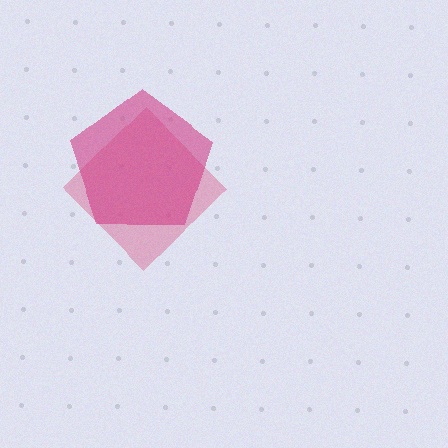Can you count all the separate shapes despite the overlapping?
Yes, there are 2 separate shapes.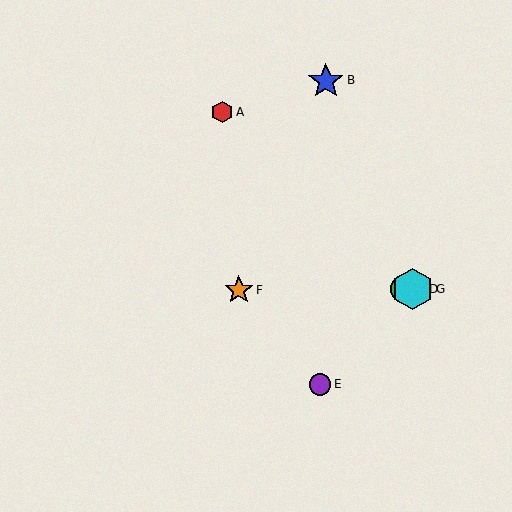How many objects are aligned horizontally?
4 objects (C, D, F, G) are aligned horizontally.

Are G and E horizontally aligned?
No, G is at y≈289 and E is at y≈384.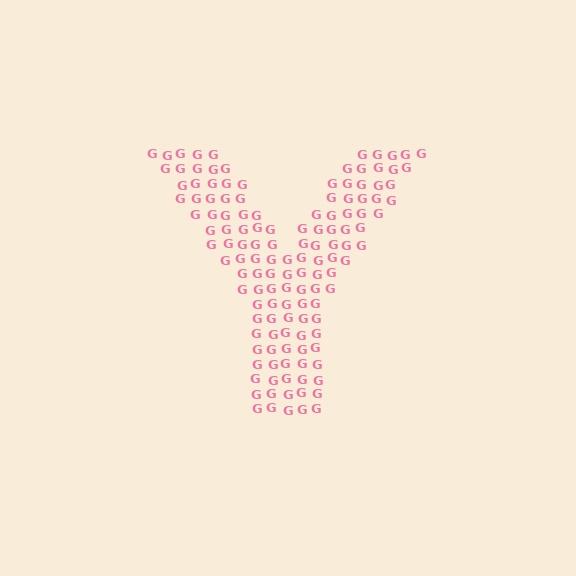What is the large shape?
The large shape is the letter Y.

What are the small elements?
The small elements are letter G's.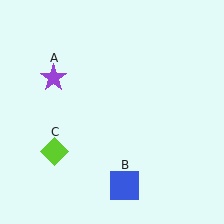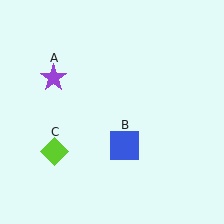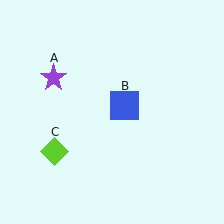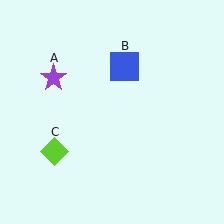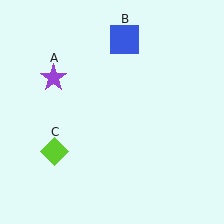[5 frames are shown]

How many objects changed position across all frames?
1 object changed position: blue square (object B).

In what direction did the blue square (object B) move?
The blue square (object B) moved up.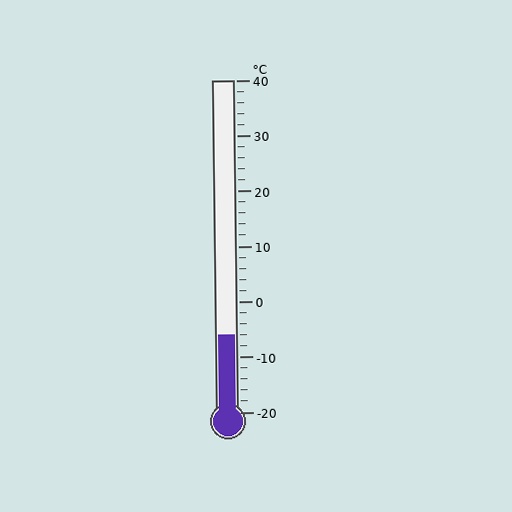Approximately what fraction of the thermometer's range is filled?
The thermometer is filled to approximately 25% of its range.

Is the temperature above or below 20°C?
The temperature is below 20°C.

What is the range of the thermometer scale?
The thermometer scale ranges from -20°C to 40°C.